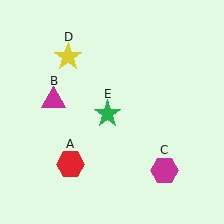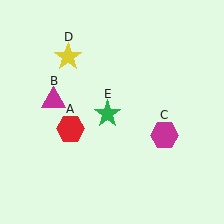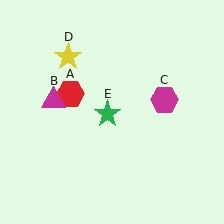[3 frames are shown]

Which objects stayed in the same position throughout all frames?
Magenta triangle (object B) and yellow star (object D) and green star (object E) remained stationary.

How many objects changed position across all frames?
2 objects changed position: red hexagon (object A), magenta hexagon (object C).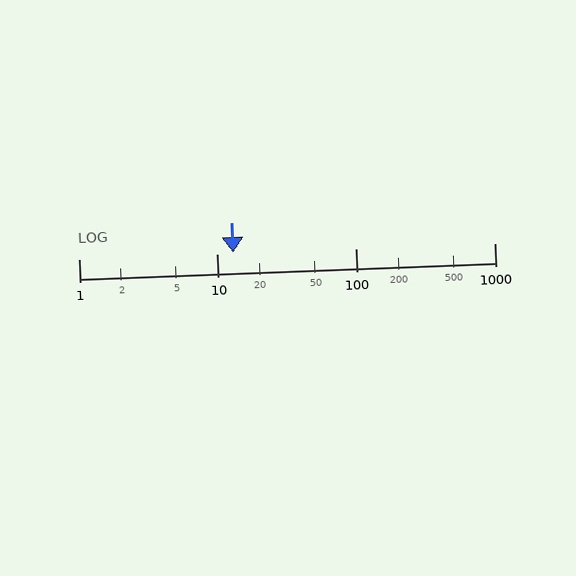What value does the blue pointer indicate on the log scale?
The pointer indicates approximately 13.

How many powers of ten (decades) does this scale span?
The scale spans 3 decades, from 1 to 1000.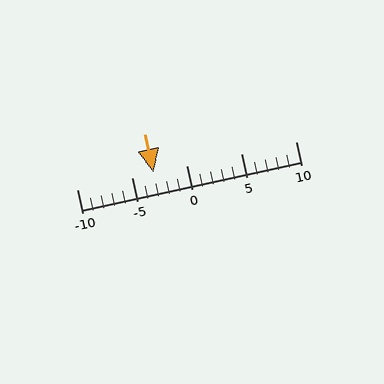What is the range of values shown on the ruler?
The ruler shows values from -10 to 10.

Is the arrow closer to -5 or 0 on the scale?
The arrow is closer to -5.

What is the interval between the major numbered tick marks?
The major tick marks are spaced 5 units apart.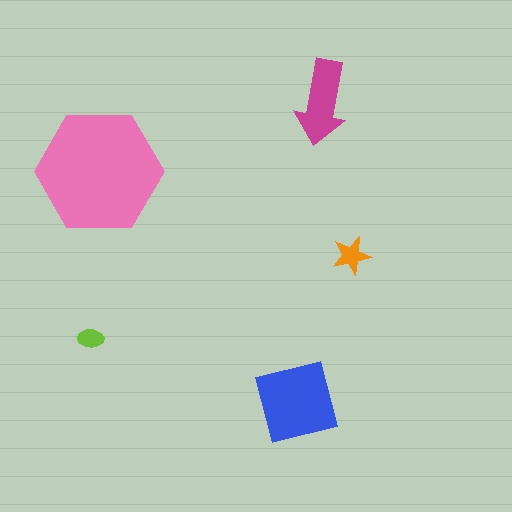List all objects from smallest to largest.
The lime ellipse, the orange star, the magenta arrow, the blue square, the pink hexagon.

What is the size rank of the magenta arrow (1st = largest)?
3rd.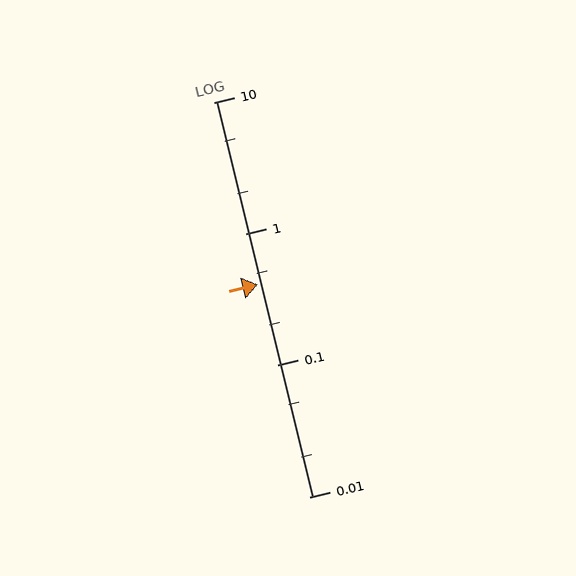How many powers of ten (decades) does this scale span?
The scale spans 3 decades, from 0.01 to 10.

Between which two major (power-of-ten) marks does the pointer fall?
The pointer is between 0.1 and 1.